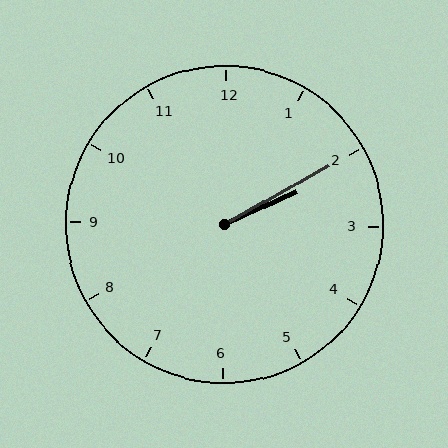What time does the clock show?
2:10.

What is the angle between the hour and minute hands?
Approximately 5 degrees.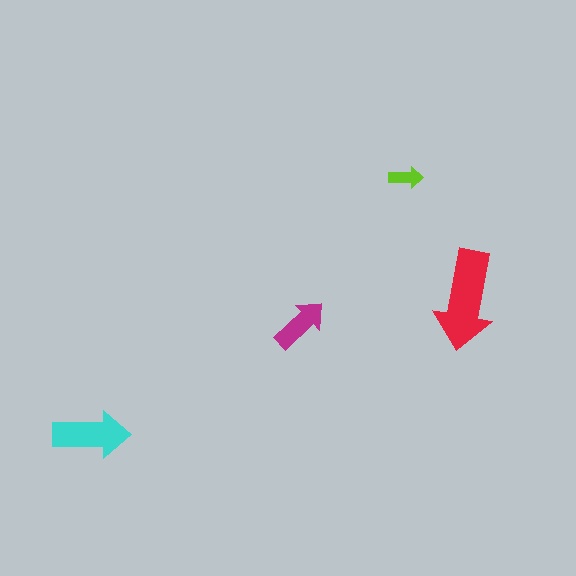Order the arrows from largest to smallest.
the red one, the cyan one, the magenta one, the lime one.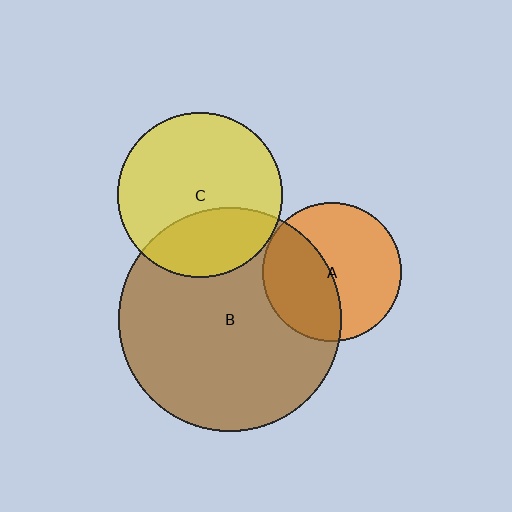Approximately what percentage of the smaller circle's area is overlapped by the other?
Approximately 45%.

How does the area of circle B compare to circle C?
Approximately 1.8 times.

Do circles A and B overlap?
Yes.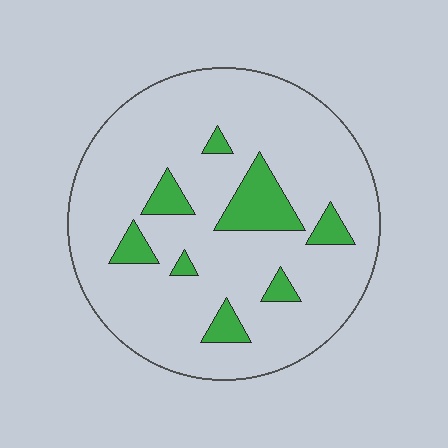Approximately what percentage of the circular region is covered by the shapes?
Approximately 15%.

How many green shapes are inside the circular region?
8.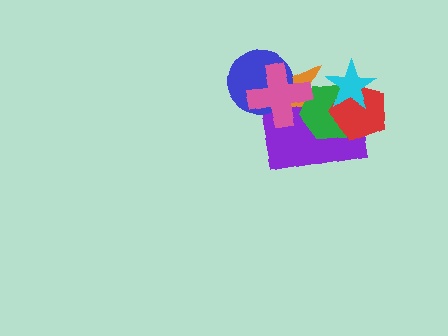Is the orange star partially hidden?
Yes, it is partially covered by another shape.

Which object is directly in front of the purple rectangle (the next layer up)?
The green hexagon is directly in front of the purple rectangle.